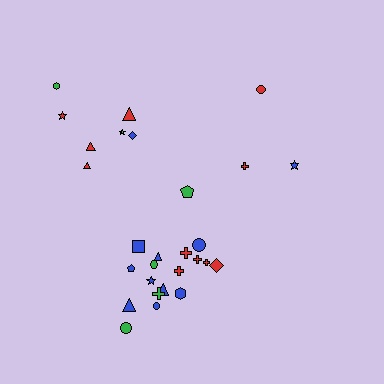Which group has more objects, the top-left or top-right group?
The top-left group.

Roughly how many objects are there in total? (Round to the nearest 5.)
Roughly 30 objects in total.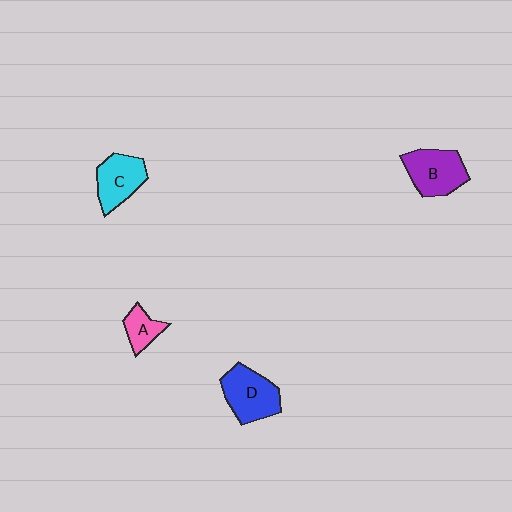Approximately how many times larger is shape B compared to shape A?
Approximately 2.0 times.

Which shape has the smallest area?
Shape A (pink).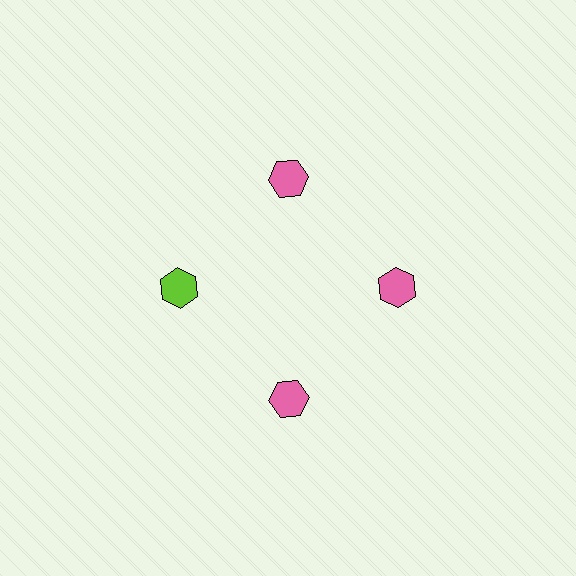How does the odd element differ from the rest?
It has a different color: lime instead of pink.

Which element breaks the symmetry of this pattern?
The lime hexagon at roughly the 9 o'clock position breaks the symmetry. All other shapes are pink hexagons.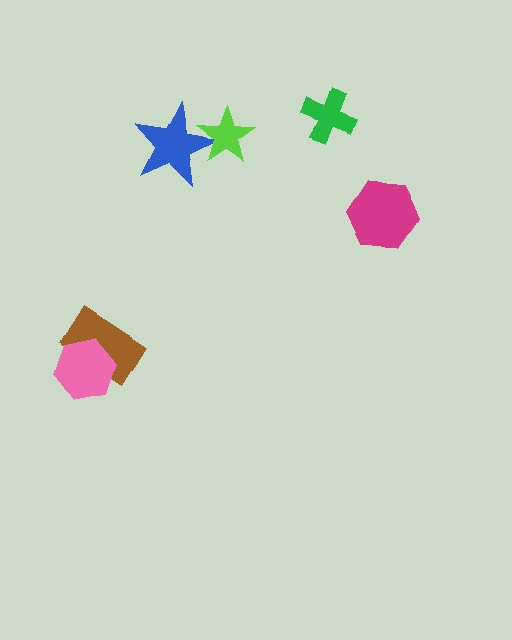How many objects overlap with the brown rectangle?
1 object overlaps with the brown rectangle.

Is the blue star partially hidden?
Yes, it is partially covered by another shape.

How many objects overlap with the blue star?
1 object overlaps with the blue star.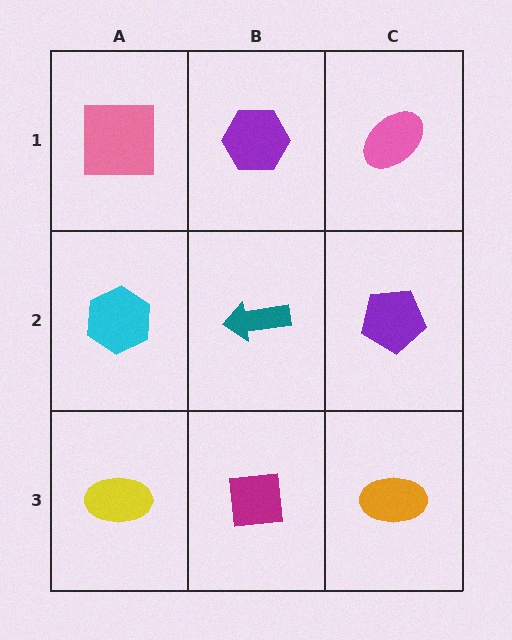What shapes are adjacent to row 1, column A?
A cyan hexagon (row 2, column A), a purple hexagon (row 1, column B).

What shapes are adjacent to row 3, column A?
A cyan hexagon (row 2, column A), a magenta square (row 3, column B).